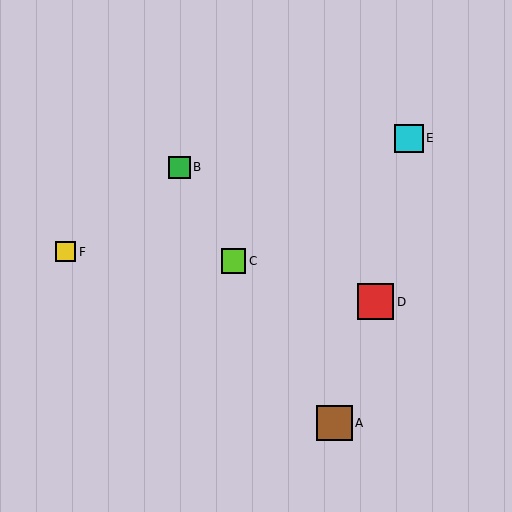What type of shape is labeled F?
Shape F is a yellow square.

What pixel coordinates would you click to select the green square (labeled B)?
Click at (179, 167) to select the green square B.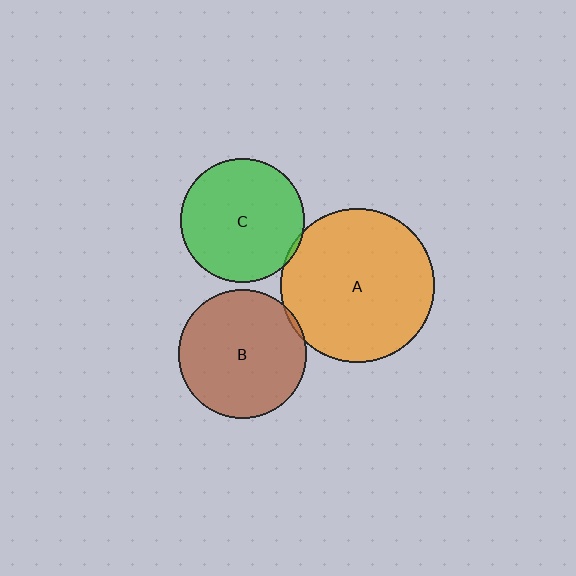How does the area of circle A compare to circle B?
Approximately 1.4 times.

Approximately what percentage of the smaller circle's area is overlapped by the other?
Approximately 5%.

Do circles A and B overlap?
Yes.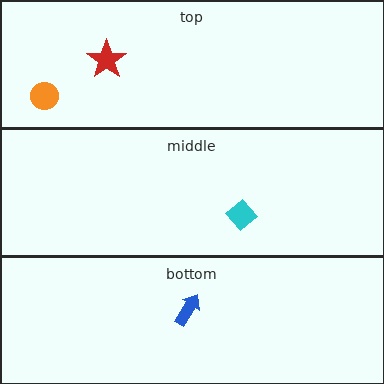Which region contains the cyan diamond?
The middle region.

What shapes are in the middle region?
The cyan diamond.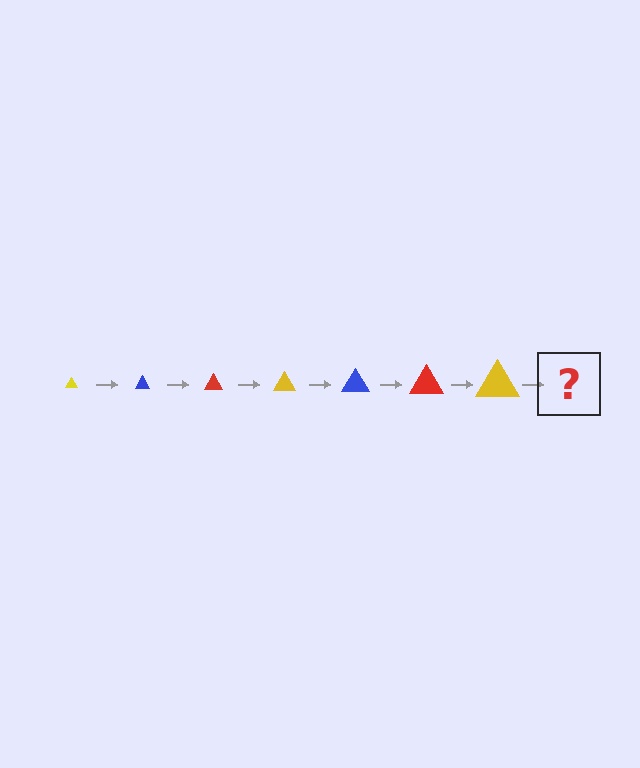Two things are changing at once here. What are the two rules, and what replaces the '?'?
The two rules are that the triangle grows larger each step and the color cycles through yellow, blue, and red. The '?' should be a blue triangle, larger than the previous one.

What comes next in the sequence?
The next element should be a blue triangle, larger than the previous one.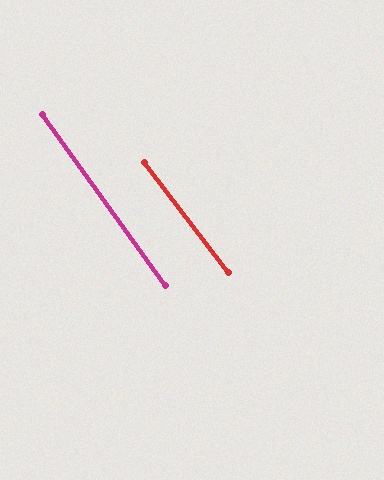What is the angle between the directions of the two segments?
Approximately 2 degrees.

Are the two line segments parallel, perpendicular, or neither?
Parallel — their directions differ by only 1.7°.